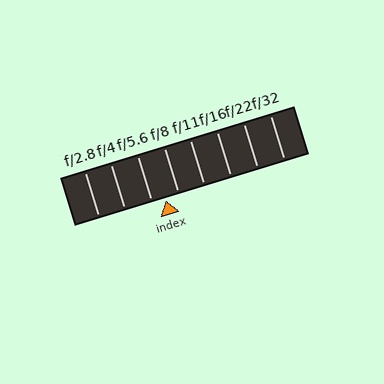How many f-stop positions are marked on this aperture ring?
There are 8 f-stop positions marked.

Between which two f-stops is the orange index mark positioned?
The index mark is between f/5.6 and f/8.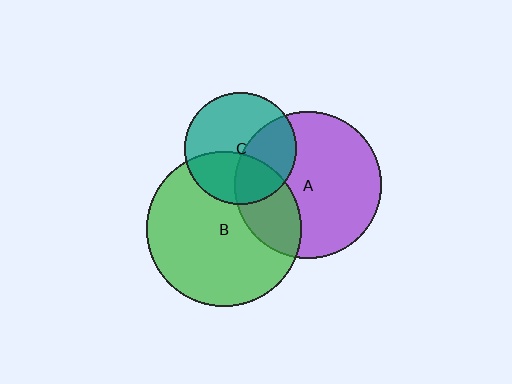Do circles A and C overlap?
Yes.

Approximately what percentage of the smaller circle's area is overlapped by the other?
Approximately 40%.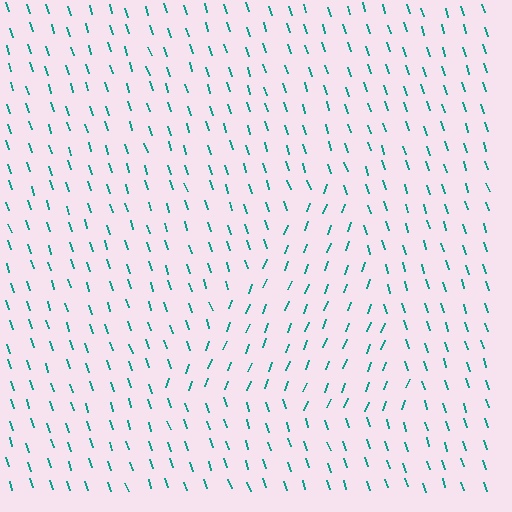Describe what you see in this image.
The image is filled with small teal line segments. A triangle region in the image has lines oriented differently from the surrounding lines, creating a visible texture boundary.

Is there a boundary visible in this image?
Yes, there is a texture boundary formed by a change in line orientation.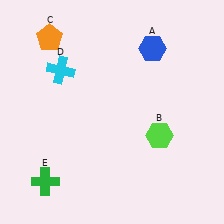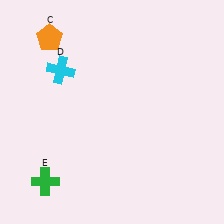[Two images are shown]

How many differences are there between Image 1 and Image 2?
There are 2 differences between the two images.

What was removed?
The blue hexagon (A), the lime hexagon (B) were removed in Image 2.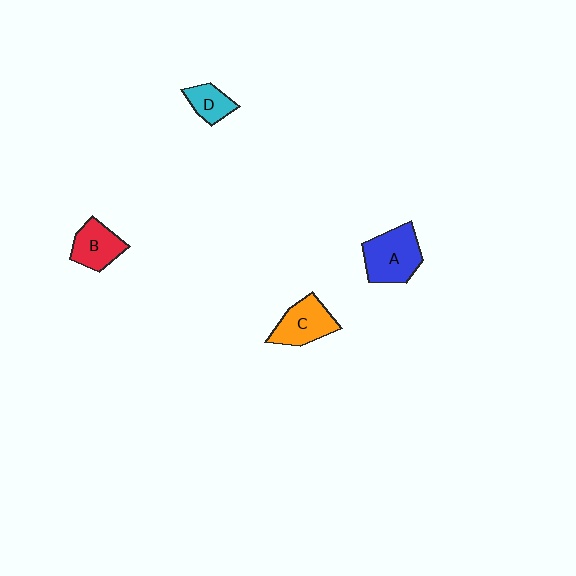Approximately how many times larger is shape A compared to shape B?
Approximately 1.4 times.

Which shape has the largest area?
Shape A (blue).